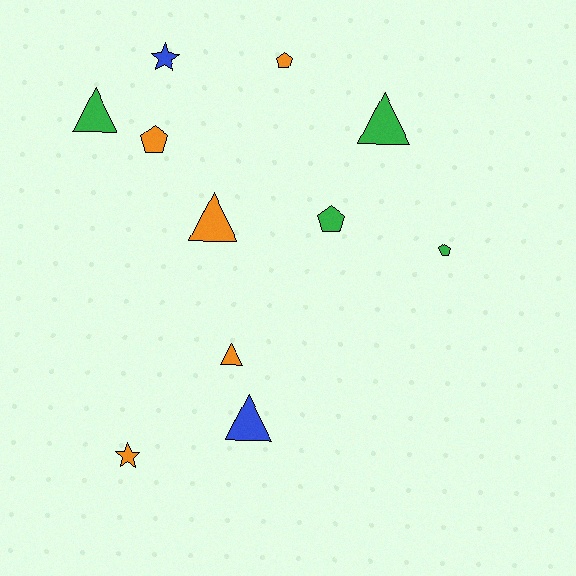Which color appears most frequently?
Orange, with 5 objects.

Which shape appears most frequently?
Triangle, with 5 objects.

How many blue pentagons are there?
There are no blue pentagons.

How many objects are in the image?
There are 11 objects.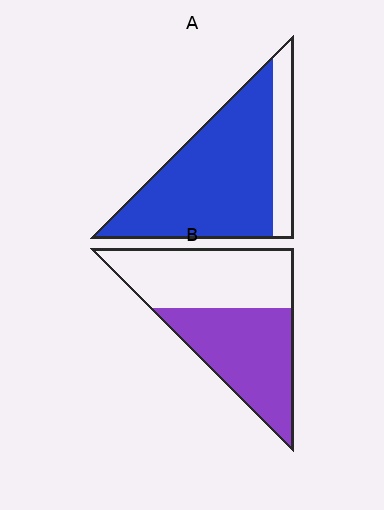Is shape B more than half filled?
Roughly half.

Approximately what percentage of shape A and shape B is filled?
A is approximately 80% and B is approximately 50%.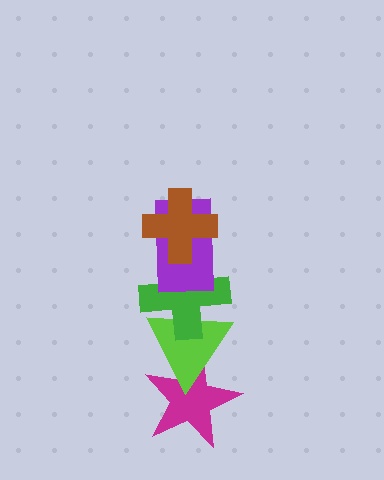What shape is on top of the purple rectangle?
The brown cross is on top of the purple rectangle.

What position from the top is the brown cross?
The brown cross is 1st from the top.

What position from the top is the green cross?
The green cross is 3rd from the top.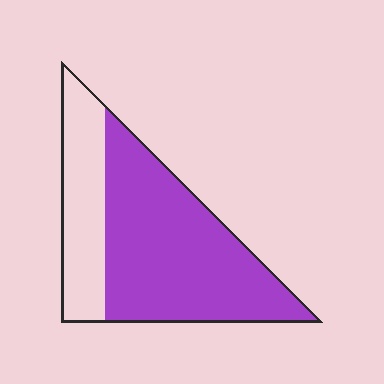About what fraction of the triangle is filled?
About two thirds (2/3).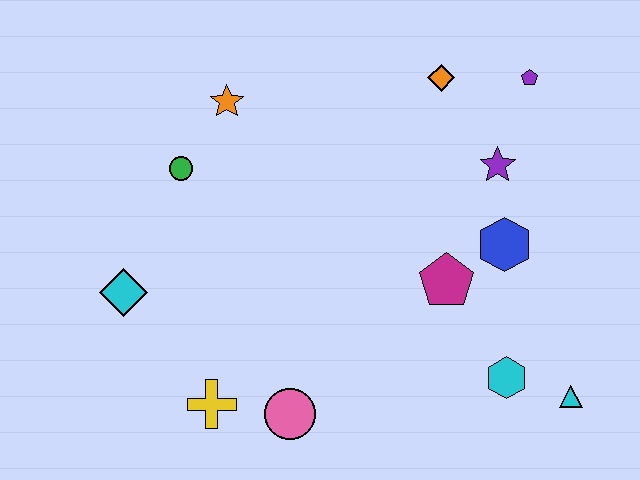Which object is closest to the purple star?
The blue hexagon is closest to the purple star.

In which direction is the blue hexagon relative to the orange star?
The blue hexagon is to the right of the orange star.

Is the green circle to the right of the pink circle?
No